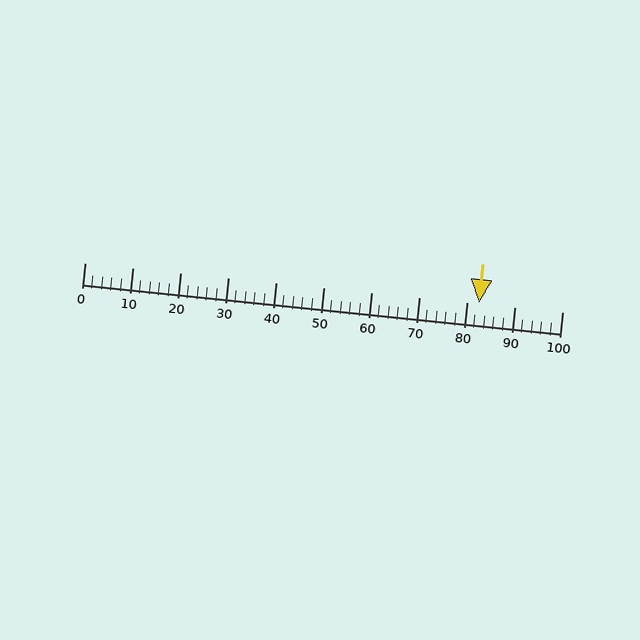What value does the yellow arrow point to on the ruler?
The yellow arrow points to approximately 83.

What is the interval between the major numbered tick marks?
The major tick marks are spaced 10 units apart.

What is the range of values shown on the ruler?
The ruler shows values from 0 to 100.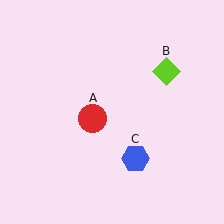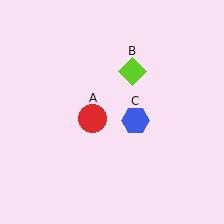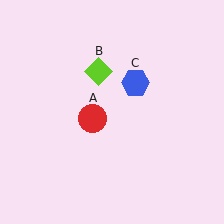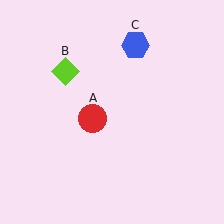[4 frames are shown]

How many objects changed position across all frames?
2 objects changed position: lime diamond (object B), blue hexagon (object C).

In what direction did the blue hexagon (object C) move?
The blue hexagon (object C) moved up.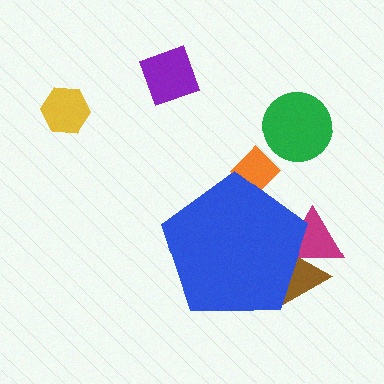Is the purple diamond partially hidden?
No, the purple diamond is fully visible.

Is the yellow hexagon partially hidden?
No, the yellow hexagon is fully visible.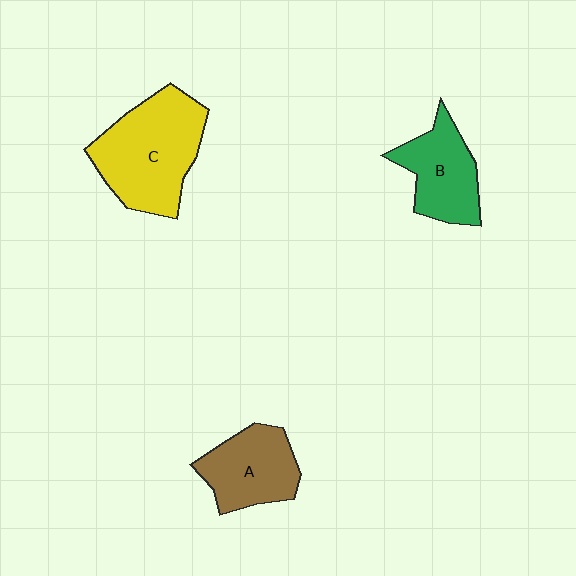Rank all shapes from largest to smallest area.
From largest to smallest: C (yellow), A (brown), B (green).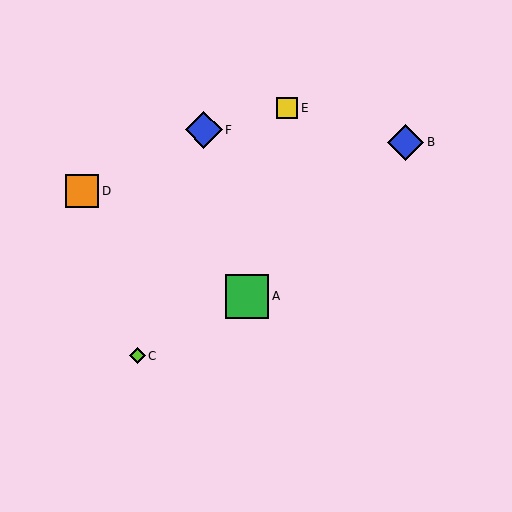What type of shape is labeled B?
Shape B is a blue diamond.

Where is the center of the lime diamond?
The center of the lime diamond is at (137, 356).